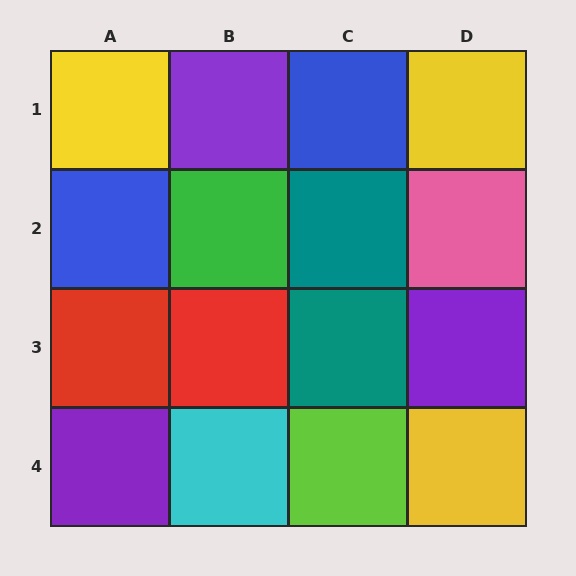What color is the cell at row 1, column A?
Yellow.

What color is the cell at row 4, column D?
Yellow.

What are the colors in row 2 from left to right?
Blue, green, teal, pink.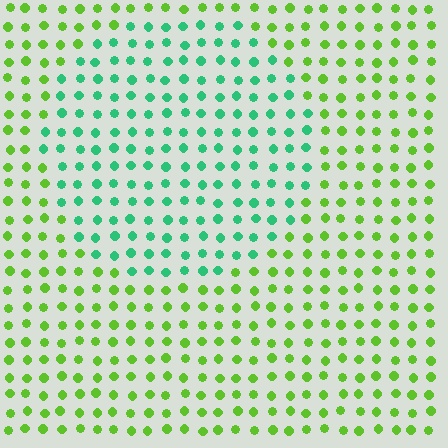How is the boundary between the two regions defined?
The boundary is defined purely by a slight shift in hue (about 50 degrees). Spacing, size, and orientation are identical on both sides.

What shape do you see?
I see a circle.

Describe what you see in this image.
The image is filled with small lime elements in a uniform arrangement. A circle-shaped region is visible where the elements are tinted to a slightly different hue, forming a subtle color boundary.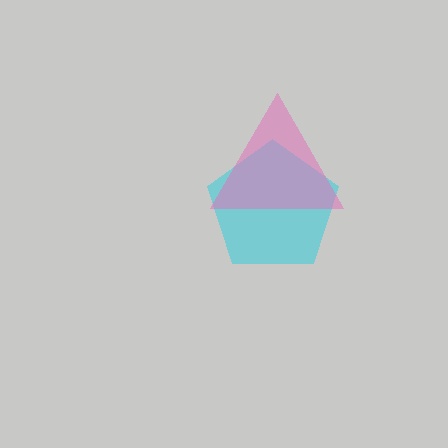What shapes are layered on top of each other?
The layered shapes are: a cyan pentagon, a pink triangle.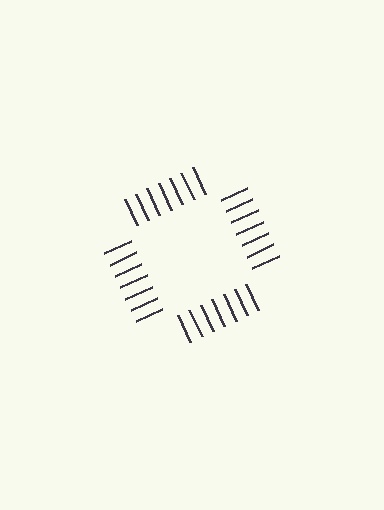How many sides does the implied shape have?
4 sides — the line-ends trace a square.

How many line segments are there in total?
28 — 7 along each of the 4 edges.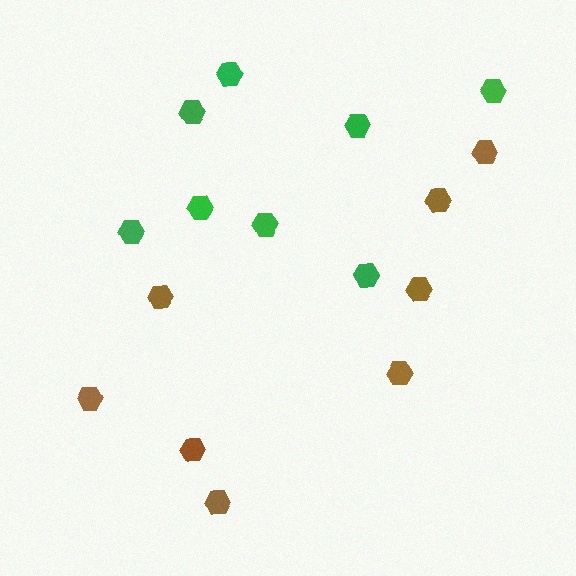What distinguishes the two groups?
There are 2 groups: one group of green hexagons (8) and one group of brown hexagons (8).